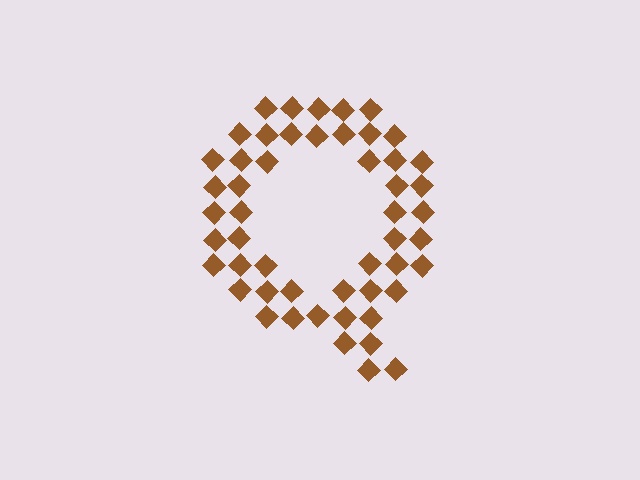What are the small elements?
The small elements are diamonds.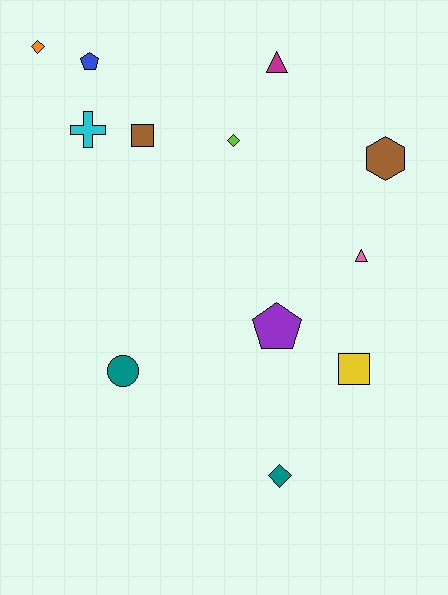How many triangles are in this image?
There are 2 triangles.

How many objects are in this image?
There are 12 objects.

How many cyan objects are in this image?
There is 1 cyan object.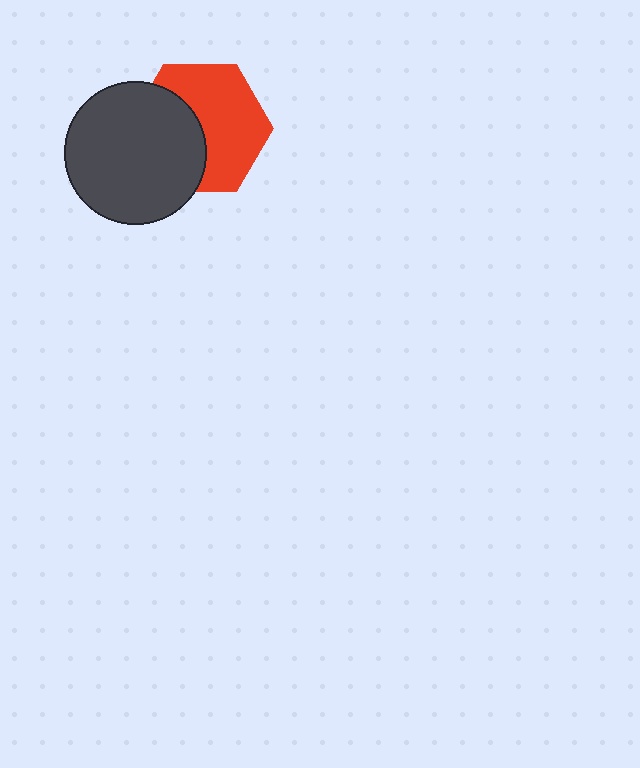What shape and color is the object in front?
The object in front is a dark gray circle.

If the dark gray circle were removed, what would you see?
You would see the complete red hexagon.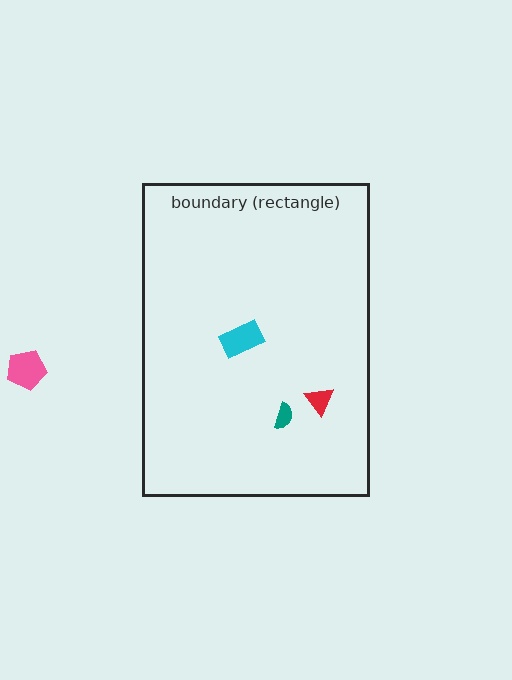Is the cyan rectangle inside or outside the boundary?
Inside.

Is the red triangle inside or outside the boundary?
Inside.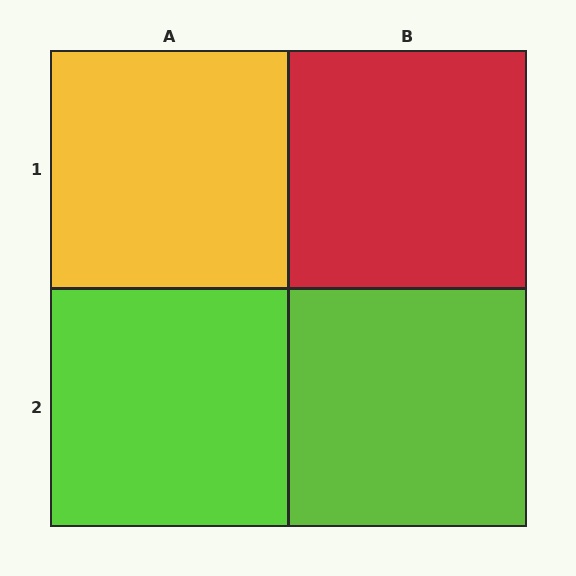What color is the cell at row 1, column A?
Yellow.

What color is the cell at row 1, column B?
Red.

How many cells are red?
1 cell is red.